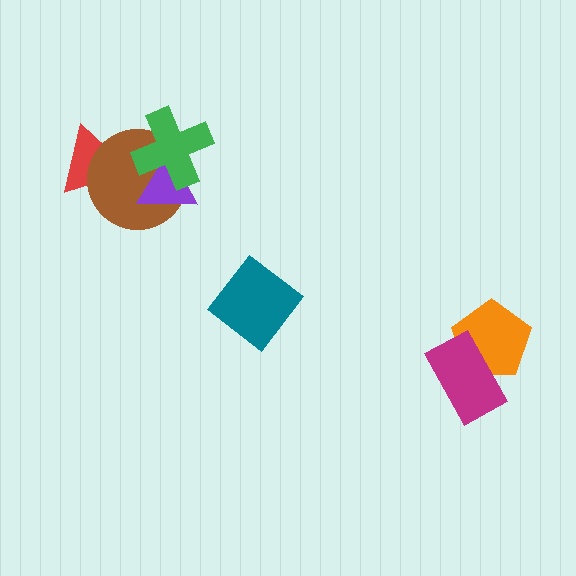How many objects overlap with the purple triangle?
2 objects overlap with the purple triangle.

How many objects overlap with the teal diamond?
0 objects overlap with the teal diamond.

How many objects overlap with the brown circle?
3 objects overlap with the brown circle.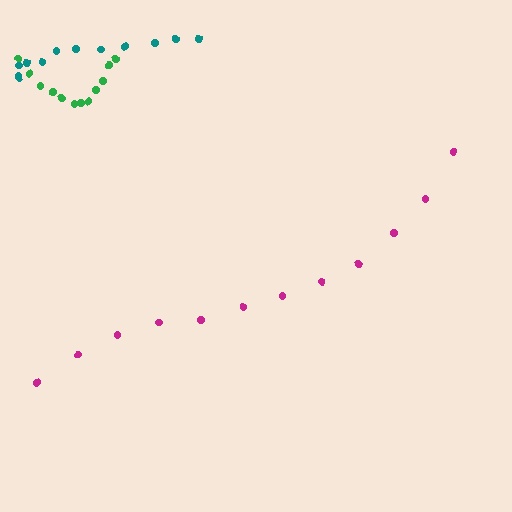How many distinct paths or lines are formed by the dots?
There are 3 distinct paths.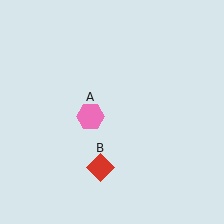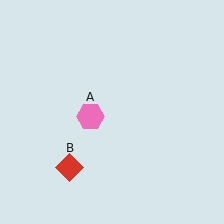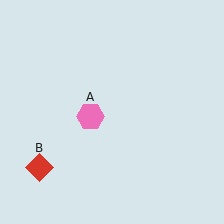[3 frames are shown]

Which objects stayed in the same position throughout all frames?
Pink hexagon (object A) remained stationary.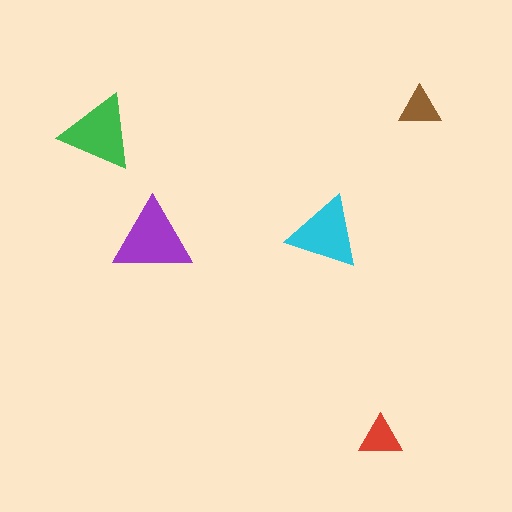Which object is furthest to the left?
The green triangle is leftmost.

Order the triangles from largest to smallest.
the purple one, the green one, the cyan one, the red one, the brown one.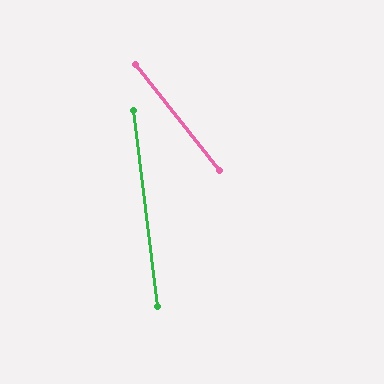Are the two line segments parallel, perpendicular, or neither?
Neither parallel nor perpendicular — they differ by about 31°.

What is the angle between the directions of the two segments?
Approximately 31 degrees.